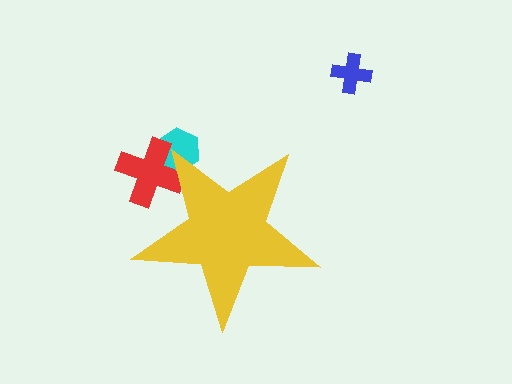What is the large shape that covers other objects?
A yellow star.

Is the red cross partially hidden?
Yes, the red cross is partially hidden behind the yellow star.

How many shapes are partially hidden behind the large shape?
2 shapes are partially hidden.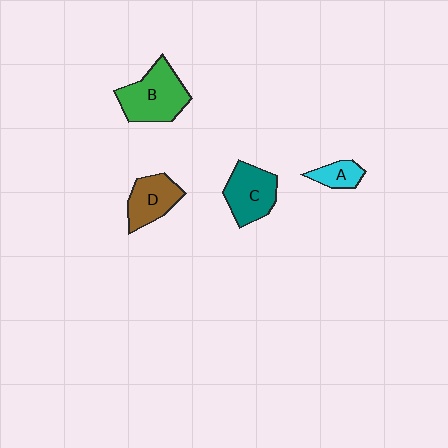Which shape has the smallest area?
Shape A (cyan).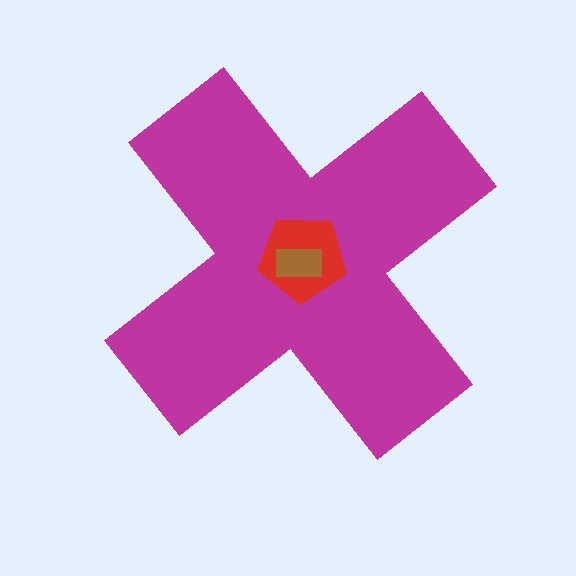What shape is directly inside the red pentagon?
The brown rectangle.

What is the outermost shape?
The magenta cross.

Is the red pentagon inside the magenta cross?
Yes.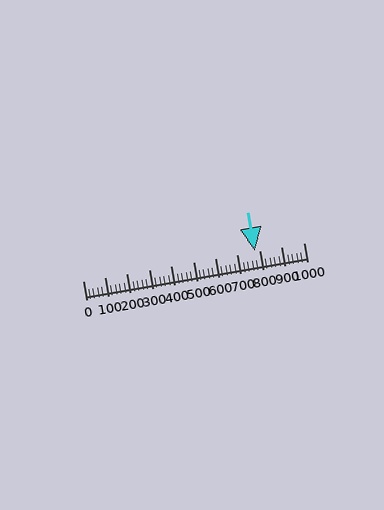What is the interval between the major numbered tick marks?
The major tick marks are spaced 100 units apart.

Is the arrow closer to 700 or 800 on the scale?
The arrow is closer to 800.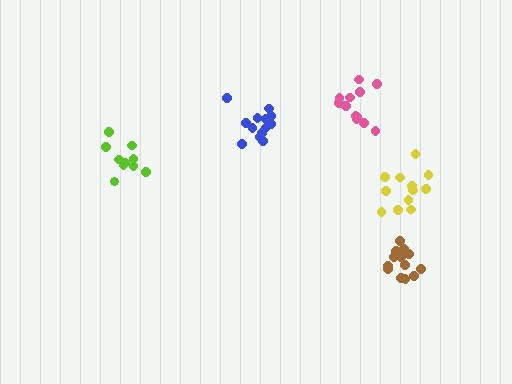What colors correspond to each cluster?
The clusters are colored: yellow, pink, lime, blue, brown.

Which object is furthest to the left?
The lime cluster is leftmost.